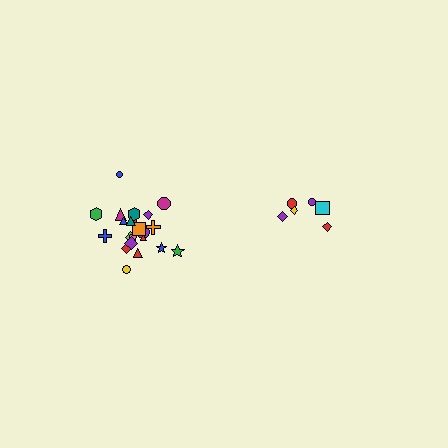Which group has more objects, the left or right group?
The left group.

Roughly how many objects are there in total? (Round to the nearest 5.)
Roughly 30 objects in total.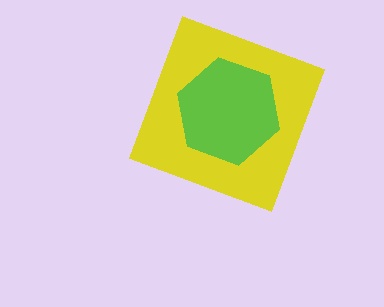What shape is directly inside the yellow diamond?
The lime hexagon.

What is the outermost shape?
The yellow diamond.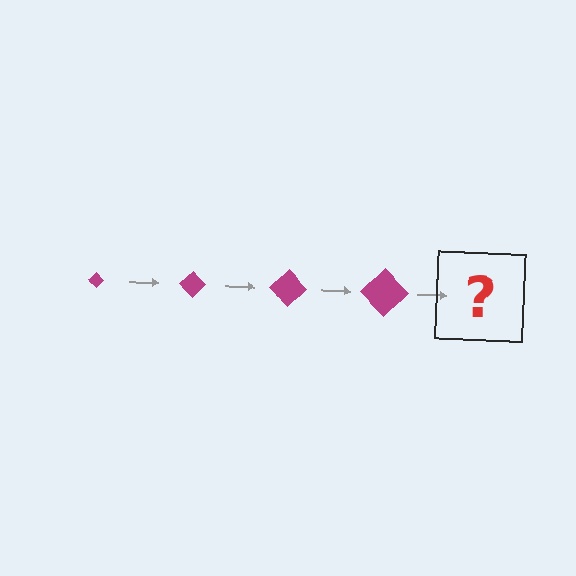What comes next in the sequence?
The next element should be a magenta diamond, larger than the previous one.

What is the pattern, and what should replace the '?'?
The pattern is that the diamond gets progressively larger each step. The '?' should be a magenta diamond, larger than the previous one.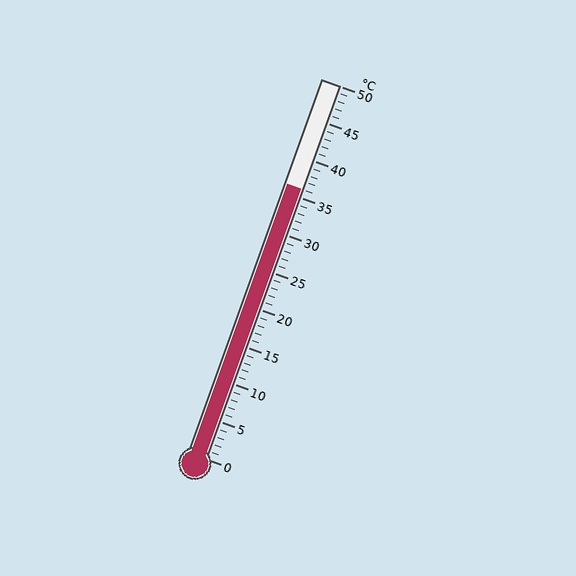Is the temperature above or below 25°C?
The temperature is above 25°C.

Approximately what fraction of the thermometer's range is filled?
The thermometer is filled to approximately 70% of its range.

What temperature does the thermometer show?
The thermometer shows approximately 36°C.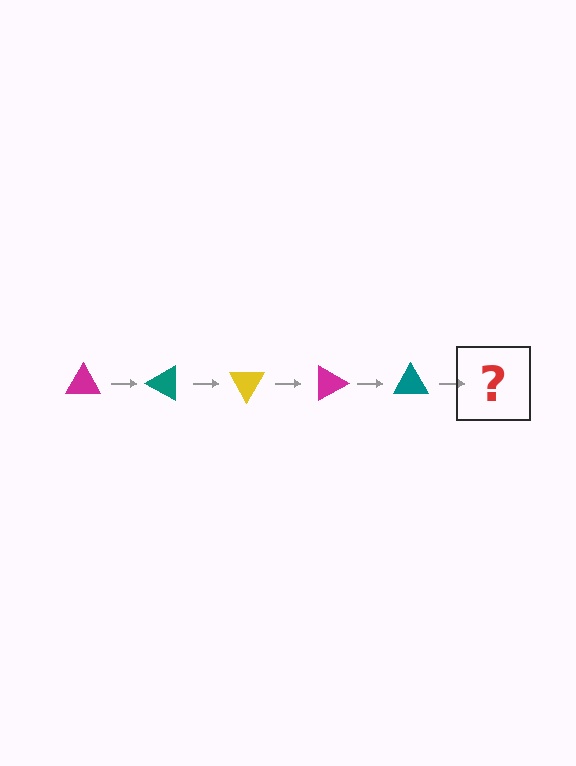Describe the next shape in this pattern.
It should be a yellow triangle, rotated 150 degrees from the start.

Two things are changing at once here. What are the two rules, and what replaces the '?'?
The two rules are that it rotates 30 degrees each step and the color cycles through magenta, teal, and yellow. The '?' should be a yellow triangle, rotated 150 degrees from the start.